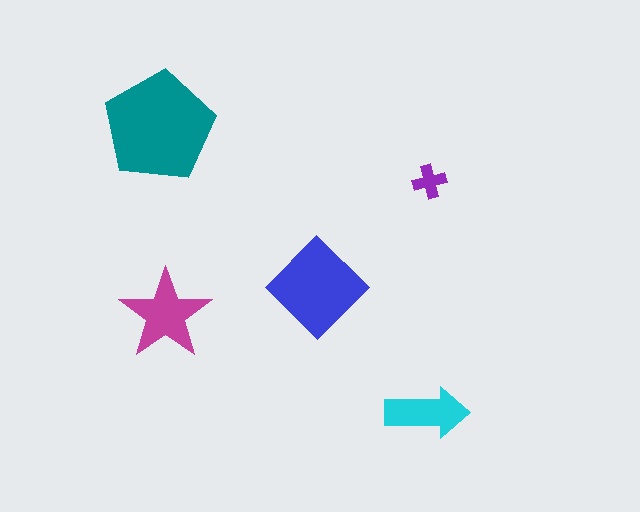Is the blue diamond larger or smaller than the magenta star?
Larger.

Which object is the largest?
The teal pentagon.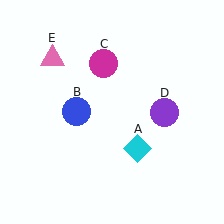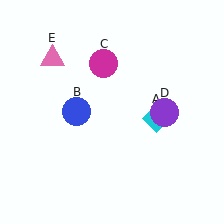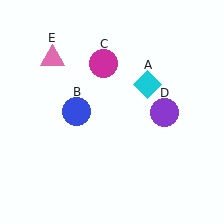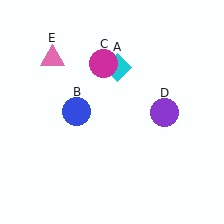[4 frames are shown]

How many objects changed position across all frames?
1 object changed position: cyan diamond (object A).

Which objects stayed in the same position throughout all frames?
Blue circle (object B) and magenta circle (object C) and purple circle (object D) and pink triangle (object E) remained stationary.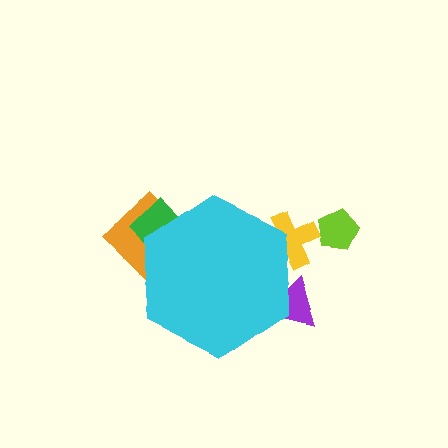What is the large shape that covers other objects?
A cyan hexagon.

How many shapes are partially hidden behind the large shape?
4 shapes are partially hidden.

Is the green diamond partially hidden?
Yes, the green diamond is partially hidden behind the cyan hexagon.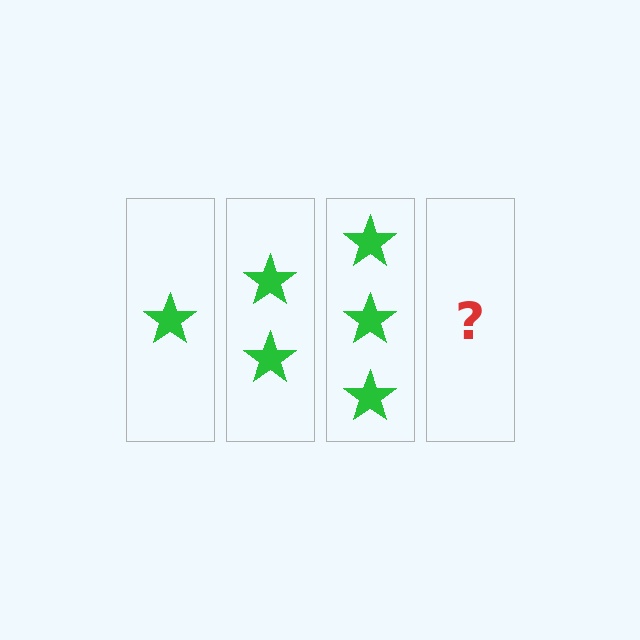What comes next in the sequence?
The next element should be 4 stars.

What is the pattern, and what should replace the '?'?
The pattern is that each step adds one more star. The '?' should be 4 stars.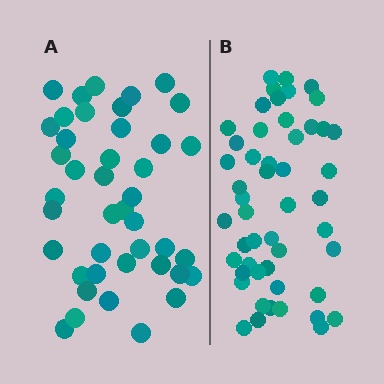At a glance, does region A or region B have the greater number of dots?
Region B (the right region) has more dots.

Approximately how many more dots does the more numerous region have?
Region B has roughly 8 or so more dots than region A.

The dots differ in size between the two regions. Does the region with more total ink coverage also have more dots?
No. Region A has more total ink coverage because its dots are larger, but region B actually contains more individual dots. Total area can be misleading — the number of items is what matters here.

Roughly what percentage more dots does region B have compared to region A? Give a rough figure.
About 20% more.